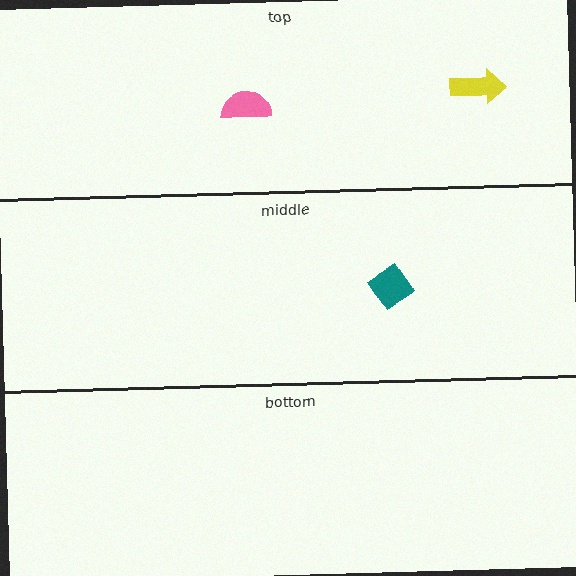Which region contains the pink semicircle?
The top region.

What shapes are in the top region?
The pink semicircle, the yellow arrow.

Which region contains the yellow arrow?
The top region.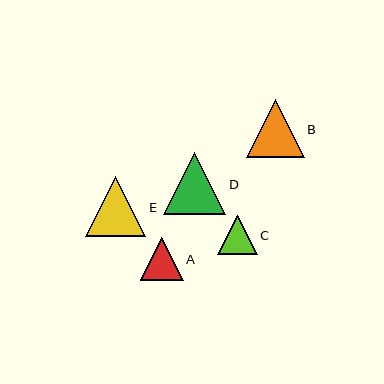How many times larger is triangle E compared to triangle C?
Triangle E is approximately 1.5 times the size of triangle C.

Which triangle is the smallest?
Triangle C is the smallest with a size of approximately 40 pixels.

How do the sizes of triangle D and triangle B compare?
Triangle D and triangle B are approximately the same size.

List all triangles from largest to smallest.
From largest to smallest: D, E, B, A, C.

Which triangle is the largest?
Triangle D is the largest with a size of approximately 62 pixels.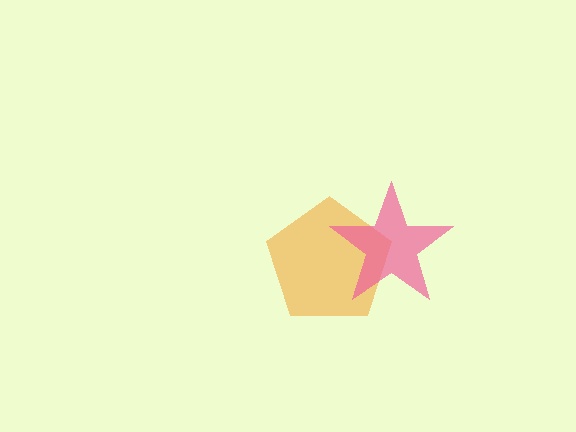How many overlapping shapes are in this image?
There are 2 overlapping shapes in the image.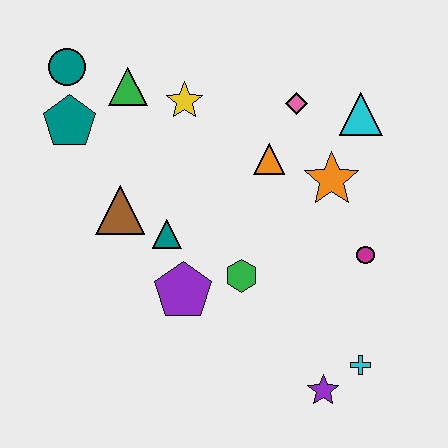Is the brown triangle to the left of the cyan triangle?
Yes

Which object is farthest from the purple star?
The teal circle is farthest from the purple star.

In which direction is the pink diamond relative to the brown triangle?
The pink diamond is to the right of the brown triangle.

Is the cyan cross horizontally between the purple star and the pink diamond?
No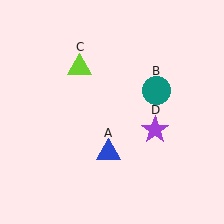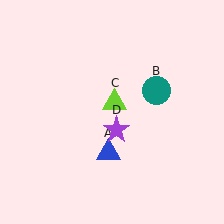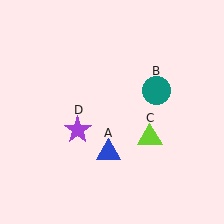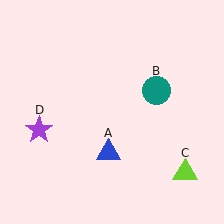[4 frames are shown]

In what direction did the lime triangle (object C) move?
The lime triangle (object C) moved down and to the right.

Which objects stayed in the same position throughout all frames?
Blue triangle (object A) and teal circle (object B) remained stationary.